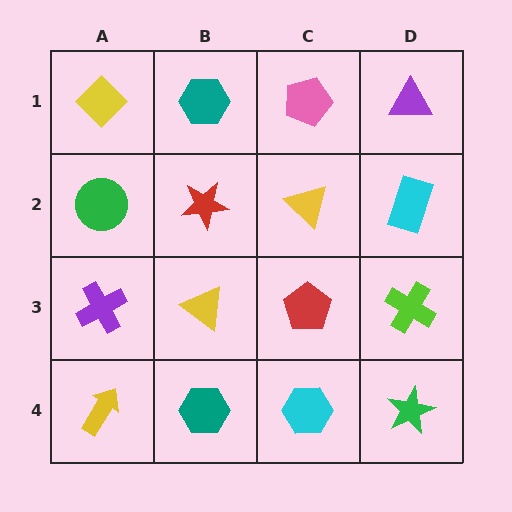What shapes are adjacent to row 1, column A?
A green circle (row 2, column A), a teal hexagon (row 1, column B).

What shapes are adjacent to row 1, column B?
A red star (row 2, column B), a yellow diamond (row 1, column A), a pink pentagon (row 1, column C).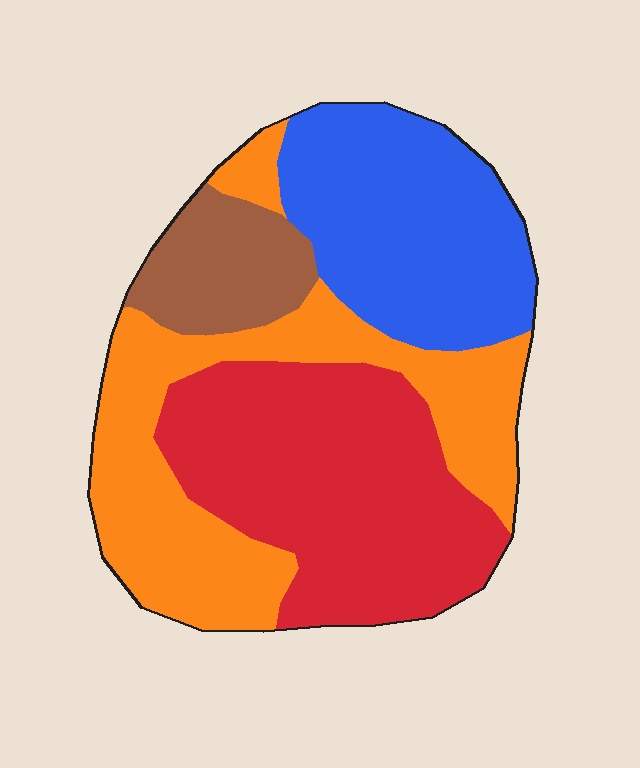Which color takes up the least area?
Brown, at roughly 10%.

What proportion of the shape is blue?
Blue takes up about one quarter (1/4) of the shape.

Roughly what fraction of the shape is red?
Red covers 33% of the shape.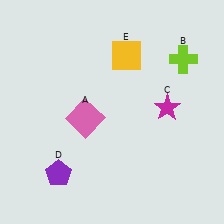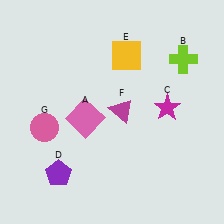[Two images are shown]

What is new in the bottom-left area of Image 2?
A pink circle (G) was added in the bottom-left area of Image 2.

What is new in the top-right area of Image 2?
A magenta triangle (F) was added in the top-right area of Image 2.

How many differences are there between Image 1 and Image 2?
There are 2 differences between the two images.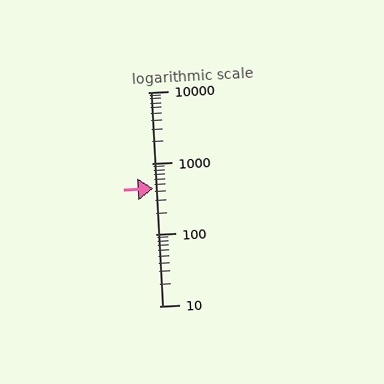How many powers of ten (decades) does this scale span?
The scale spans 3 decades, from 10 to 10000.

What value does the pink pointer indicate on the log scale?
The pointer indicates approximately 450.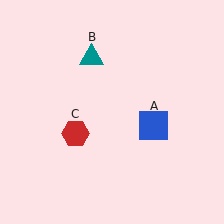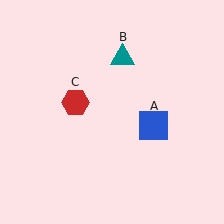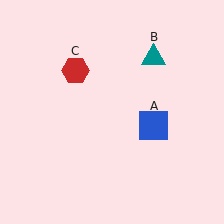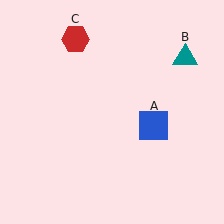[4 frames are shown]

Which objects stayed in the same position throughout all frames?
Blue square (object A) remained stationary.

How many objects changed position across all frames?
2 objects changed position: teal triangle (object B), red hexagon (object C).